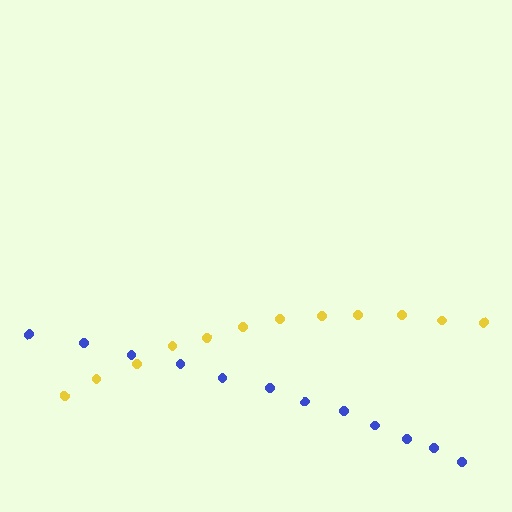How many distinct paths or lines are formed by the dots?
There are 2 distinct paths.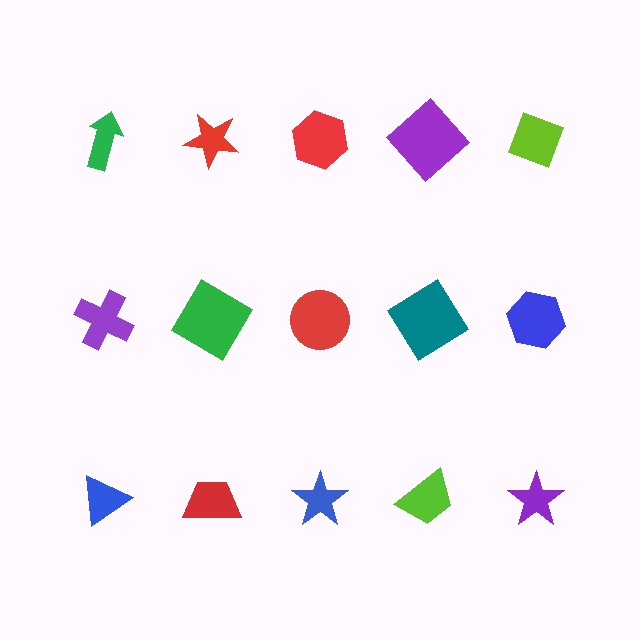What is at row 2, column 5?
A blue hexagon.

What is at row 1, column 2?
A red star.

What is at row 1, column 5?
A lime diamond.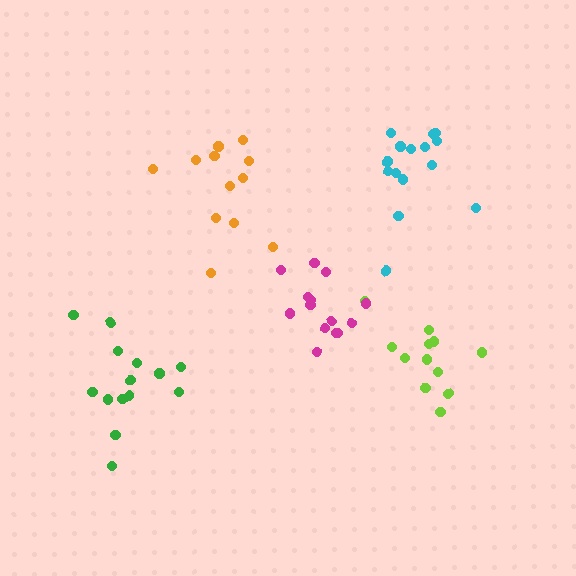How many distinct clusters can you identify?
There are 5 distinct clusters.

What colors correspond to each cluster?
The clusters are colored: cyan, lime, green, orange, magenta.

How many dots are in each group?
Group 1: 15 dots, Group 2: 12 dots, Group 3: 14 dots, Group 4: 12 dots, Group 5: 14 dots (67 total).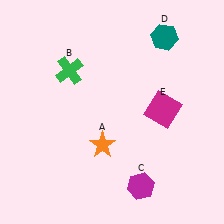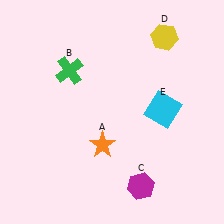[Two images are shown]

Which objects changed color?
D changed from teal to yellow. E changed from magenta to cyan.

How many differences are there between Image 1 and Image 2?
There are 2 differences between the two images.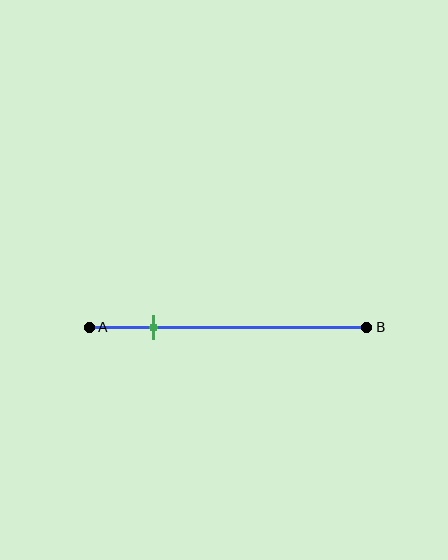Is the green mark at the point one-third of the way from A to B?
No, the mark is at about 25% from A, not at the 33% one-third point.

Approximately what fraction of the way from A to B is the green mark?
The green mark is approximately 25% of the way from A to B.